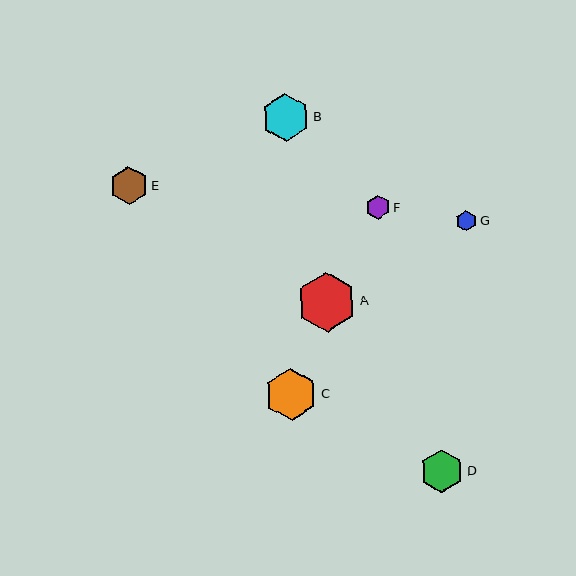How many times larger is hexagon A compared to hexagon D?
Hexagon A is approximately 1.4 times the size of hexagon D.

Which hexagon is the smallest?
Hexagon G is the smallest with a size of approximately 20 pixels.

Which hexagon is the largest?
Hexagon A is the largest with a size of approximately 59 pixels.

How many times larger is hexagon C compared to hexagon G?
Hexagon C is approximately 2.6 times the size of hexagon G.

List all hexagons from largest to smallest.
From largest to smallest: A, C, B, D, E, F, G.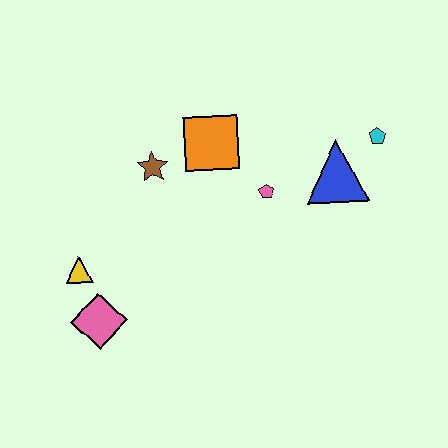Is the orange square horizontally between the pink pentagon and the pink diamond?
Yes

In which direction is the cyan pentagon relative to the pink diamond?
The cyan pentagon is to the right of the pink diamond.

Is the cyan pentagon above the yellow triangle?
Yes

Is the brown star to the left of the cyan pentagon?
Yes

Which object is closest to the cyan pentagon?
The blue triangle is closest to the cyan pentagon.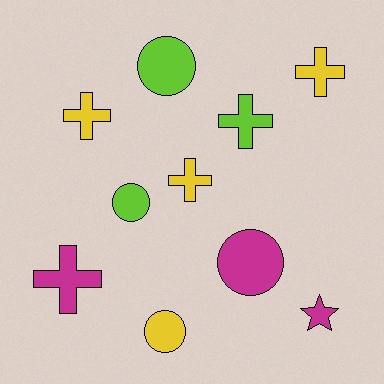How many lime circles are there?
There are 2 lime circles.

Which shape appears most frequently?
Cross, with 5 objects.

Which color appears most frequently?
Yellow, with 4 objects.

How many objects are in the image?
There are 10 objects.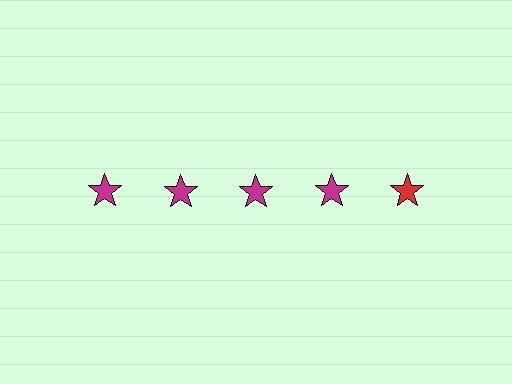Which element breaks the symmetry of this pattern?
The red star in the top row, rightmost column breaks the symmetry. All other shapes are magenta stars.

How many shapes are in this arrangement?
There are 5 shapes arranged in a grid pattern.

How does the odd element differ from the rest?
It has a different color: red instead of magenta.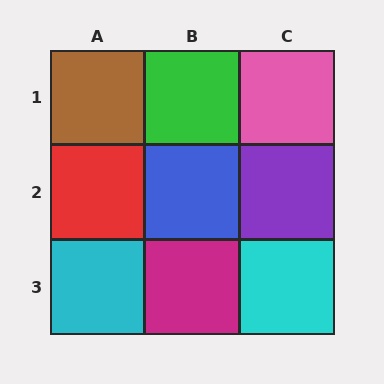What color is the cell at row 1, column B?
Green.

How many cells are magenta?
1 cell is magenta.